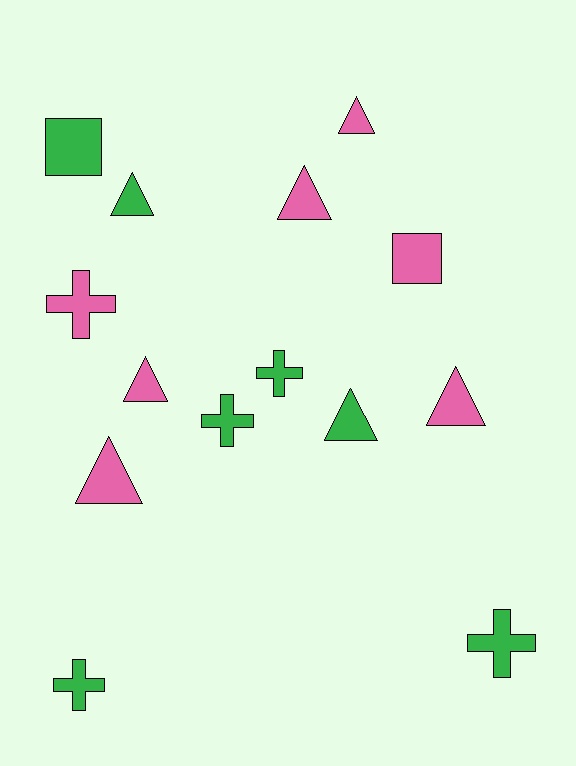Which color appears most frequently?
Green, with 7 objects.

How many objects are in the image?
There are 14 objects.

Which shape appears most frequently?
Triangle, with 7 objects.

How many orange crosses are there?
There are no orange crosses.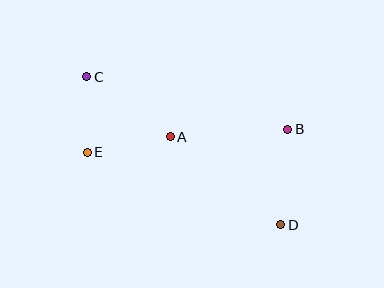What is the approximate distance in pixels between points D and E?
The distance between D and E is approximately 207 pixels.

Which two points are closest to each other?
Points C and E are closest to each other.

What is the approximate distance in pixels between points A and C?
The distance between A and C is approximately 103 pixels.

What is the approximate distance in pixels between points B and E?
The distance between B and E is approximately 202 pixels.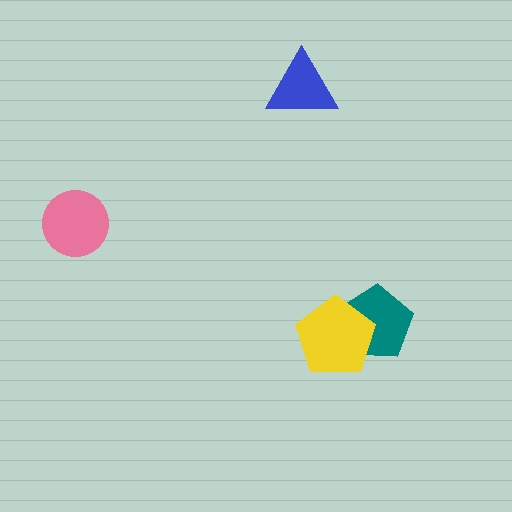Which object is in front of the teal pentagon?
The yellow pentagon is in front of the teal pentagon.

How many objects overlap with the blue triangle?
0 objects overlap with the blue triangle.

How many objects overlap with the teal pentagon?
1 object overlaps with the teal pentagon.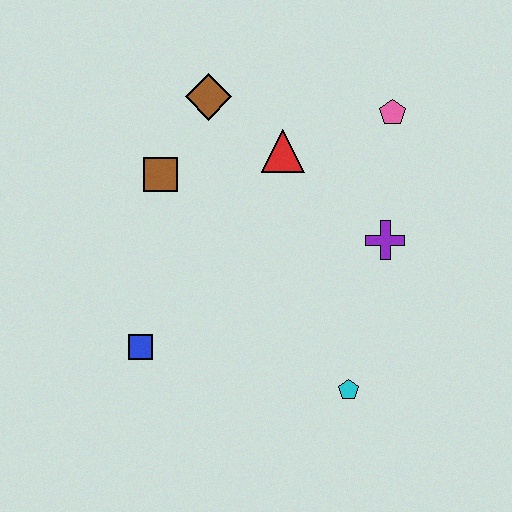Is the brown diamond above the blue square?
Yes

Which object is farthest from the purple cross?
The blue square is farthest from the purple cross.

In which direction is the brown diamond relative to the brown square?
The brown diamond is above the brown square.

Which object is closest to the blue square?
The brown square is closest to the blue square.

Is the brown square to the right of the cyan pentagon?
No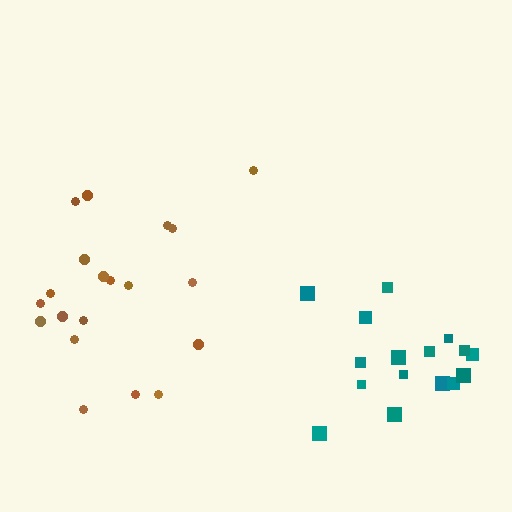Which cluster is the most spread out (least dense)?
Brown.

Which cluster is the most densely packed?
Teal.